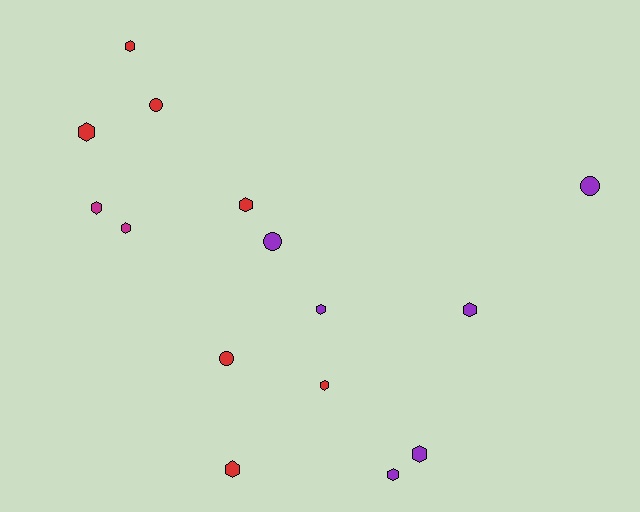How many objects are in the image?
There are 15 objects.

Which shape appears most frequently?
Hexagon, with 11 objects.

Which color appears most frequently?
Red, with 7 objects.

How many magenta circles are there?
There are no magenta circles.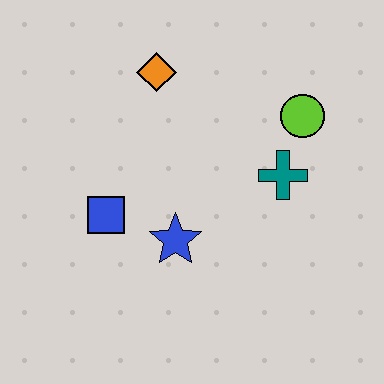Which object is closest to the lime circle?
The teal cross is closest to the lime circle.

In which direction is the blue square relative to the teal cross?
The blue square is to the left of the teal cross.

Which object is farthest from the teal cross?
The blue square is farthest from the teal cross.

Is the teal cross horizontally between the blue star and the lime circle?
Yes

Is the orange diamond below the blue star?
No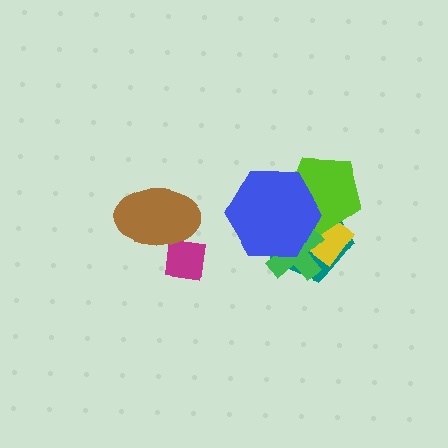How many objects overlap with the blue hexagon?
4 objects overlap with the blue hexagon.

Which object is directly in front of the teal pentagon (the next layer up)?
The yellow diamond is directly in front of the teal pentagon.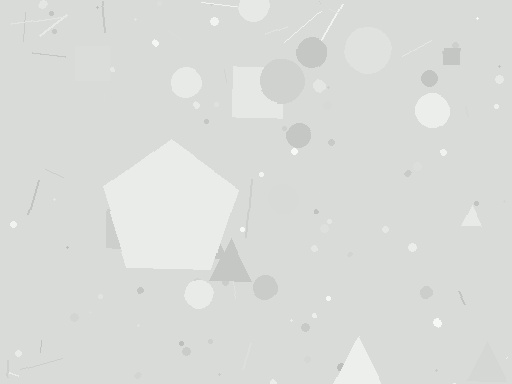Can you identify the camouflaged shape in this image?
The camouflaged shape is a pentagon.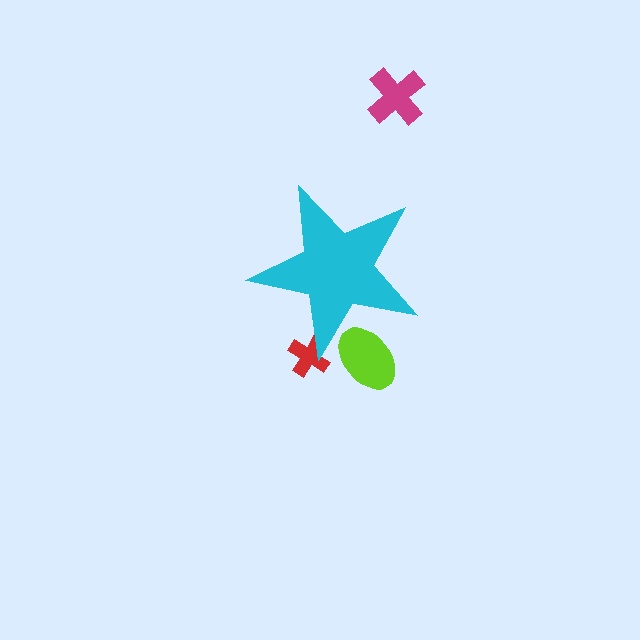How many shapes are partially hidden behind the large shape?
2 shapes are partially hidden.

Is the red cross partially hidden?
Yes, the red cross is partially hidden behind the cyan star.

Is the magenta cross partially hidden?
No, the magenta cross is fully visible.